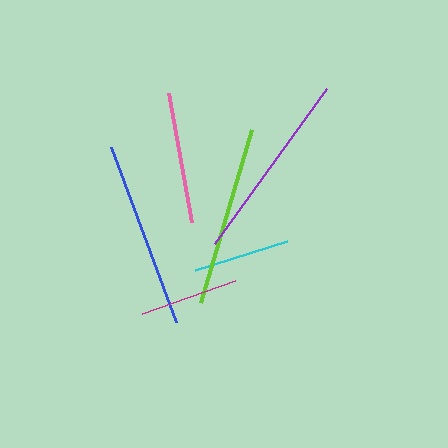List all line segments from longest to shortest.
From longest to shortest: purple, blue, lime, pink, magenta, cyan.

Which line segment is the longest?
The purple line is the longest at approximately 192 pixels.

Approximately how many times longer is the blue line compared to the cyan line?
The blue line is approximately 1.9 times the length of the cyan line.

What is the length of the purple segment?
The purple segment is approximately 192 pixels long.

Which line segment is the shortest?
The cyan line is the shortest at approximately 97 pixels.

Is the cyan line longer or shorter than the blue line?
The blue line is longer than the cyan line.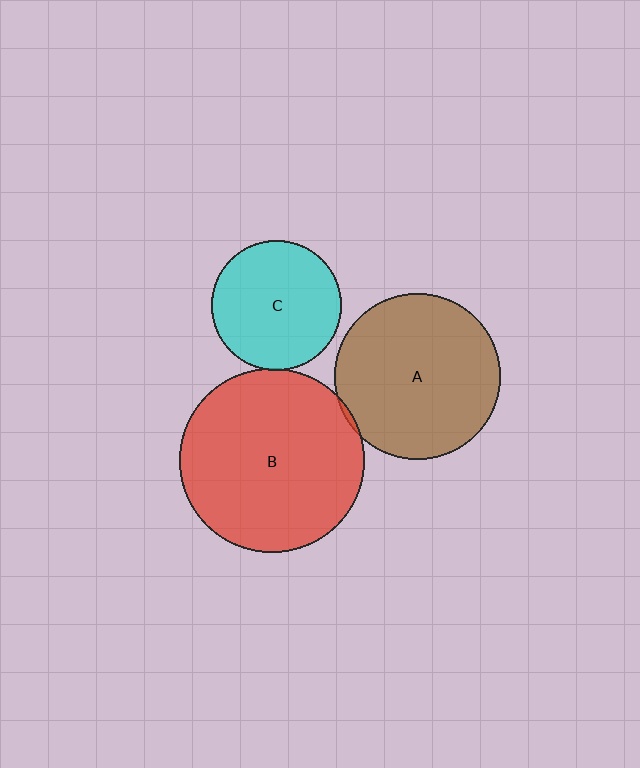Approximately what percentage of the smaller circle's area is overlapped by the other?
Approximately 5%.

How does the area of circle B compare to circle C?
Approximately 2.0 times.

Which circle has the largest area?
Circle B (red).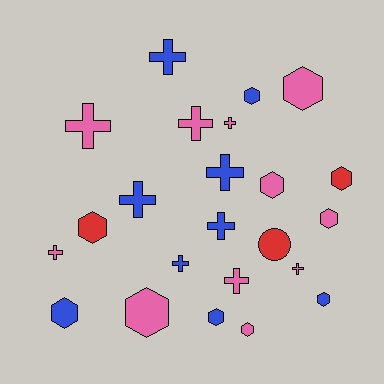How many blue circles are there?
There are no blue circles.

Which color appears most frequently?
Pink, with 11 objects.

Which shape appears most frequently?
Cross, with 11 objects.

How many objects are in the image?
There are 23 objects.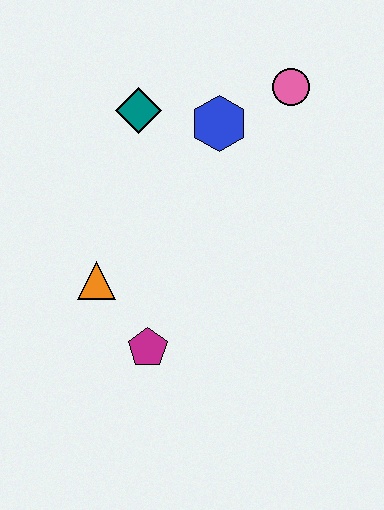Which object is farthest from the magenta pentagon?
The pink circle is farthest from the magenta pentagon.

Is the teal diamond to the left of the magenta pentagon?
Yes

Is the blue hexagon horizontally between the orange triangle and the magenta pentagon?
No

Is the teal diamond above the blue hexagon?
Yes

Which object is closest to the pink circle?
The blue hexagon is closest to the pink circle.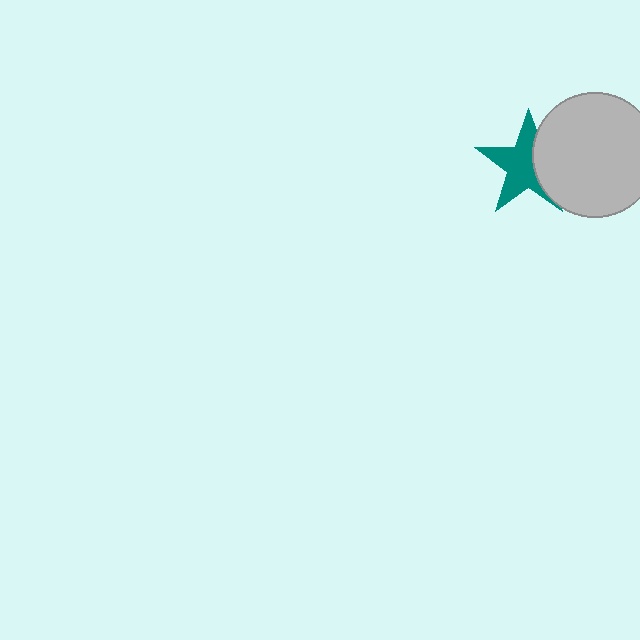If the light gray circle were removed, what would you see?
You would see the complete teal star.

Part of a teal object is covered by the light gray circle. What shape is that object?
It is a star.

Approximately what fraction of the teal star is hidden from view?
Roughly 36% of the teal star is hidden behind the light gray circle.